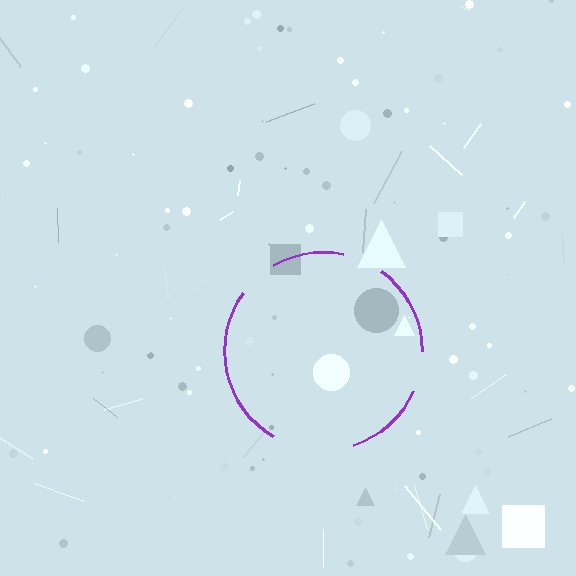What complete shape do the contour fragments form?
The contour fragments form a circle.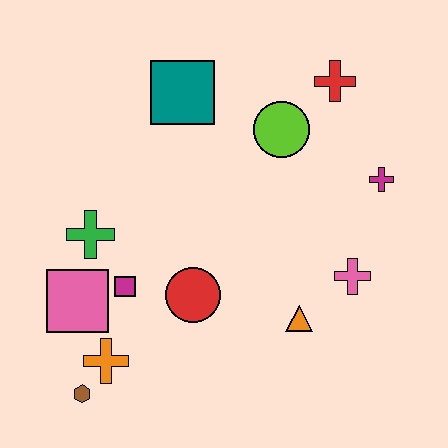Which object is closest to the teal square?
The lime circle is closest to the teal square.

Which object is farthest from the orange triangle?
The teal square is farthest from the orange triangle.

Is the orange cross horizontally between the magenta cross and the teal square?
No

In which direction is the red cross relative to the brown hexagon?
The red cross is above the brown hexagon.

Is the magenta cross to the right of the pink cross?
Yes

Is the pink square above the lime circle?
No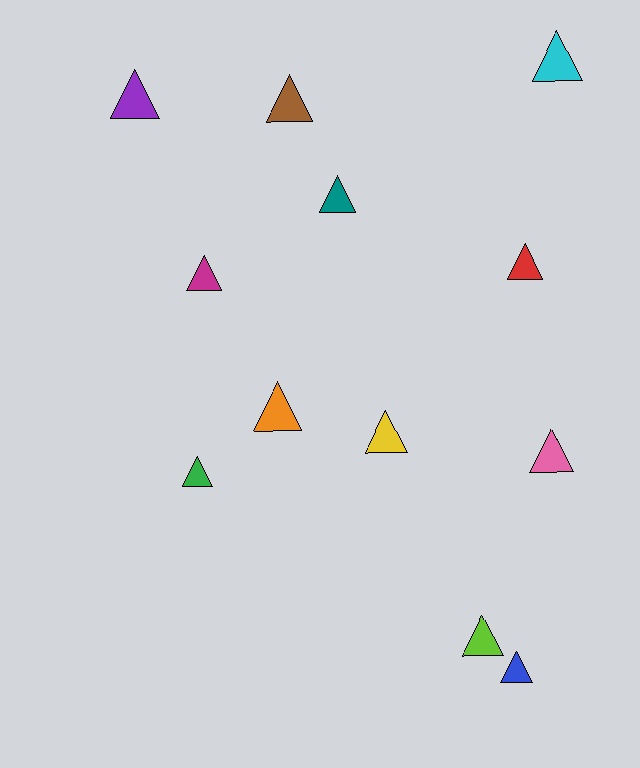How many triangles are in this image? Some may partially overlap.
There are 12 triangles.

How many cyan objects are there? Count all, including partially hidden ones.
There is 1 cyan object.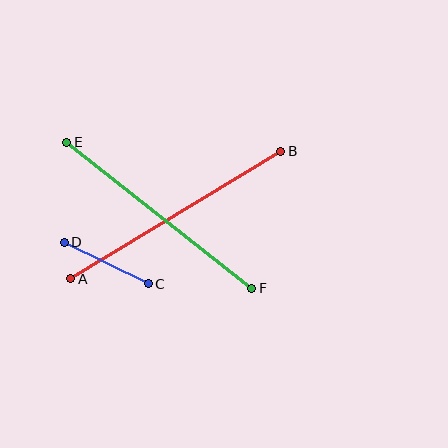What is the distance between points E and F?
The distance is approximately 235 pixels.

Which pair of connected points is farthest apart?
Points A and B are farthest apart.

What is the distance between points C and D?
The distance is approximately 94 pixels.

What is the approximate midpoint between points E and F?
The midpoint is at approximately (159, 215) pixels.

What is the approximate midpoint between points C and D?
The midpoint is at approximately (106, 263) pixels.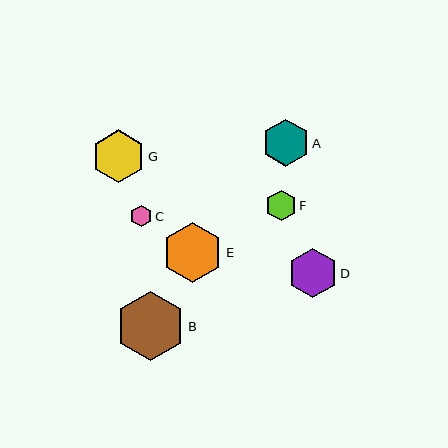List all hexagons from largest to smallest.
From largest to smallest: B, E, G, D, A, F, C.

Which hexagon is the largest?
Hexagon B is the largest with a size of approximately 69 pixels.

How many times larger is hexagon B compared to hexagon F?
Hexagon B is approximately 2.2 times the size of hexagon F.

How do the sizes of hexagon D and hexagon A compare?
Hexagon D and hexagon A are approximately the same size.